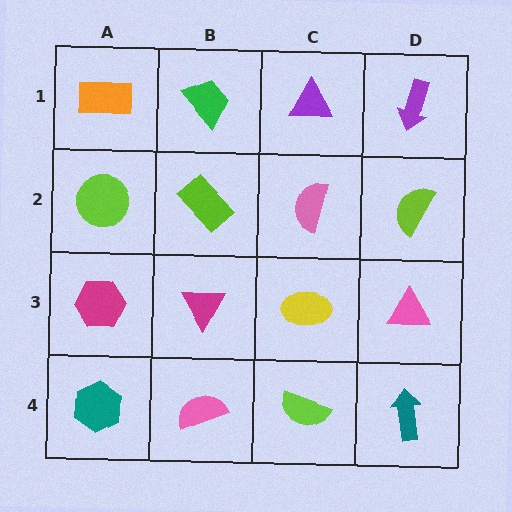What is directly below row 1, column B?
A lime rectangle.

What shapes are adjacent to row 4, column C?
A yellow ellipse (row 3, column C), a pink semicircle (row 4, column B), a teal arrow (row 4, column D).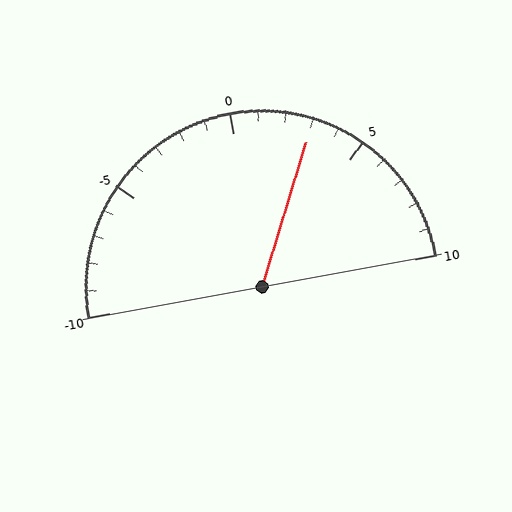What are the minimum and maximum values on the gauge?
The gauge ranges from -10 to 10.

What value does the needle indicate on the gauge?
The needle indicates approximately 3.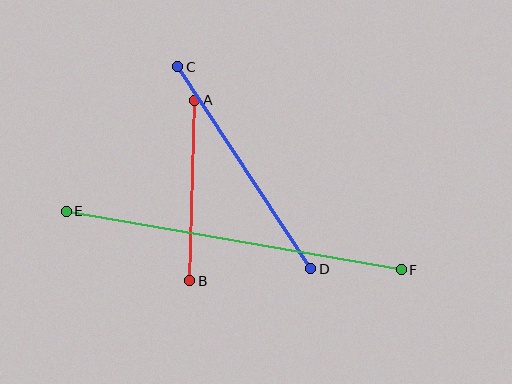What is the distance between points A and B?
The distance is approximately 181 pixels.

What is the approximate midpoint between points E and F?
The midpoint is at approximately (234, 241) pixels.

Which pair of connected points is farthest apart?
Points E and F are farthest apart.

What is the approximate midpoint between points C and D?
The midpoint is at approximately (244, 168) pixels.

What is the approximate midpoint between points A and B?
The midpoint is at approximately (192, 190) pixels.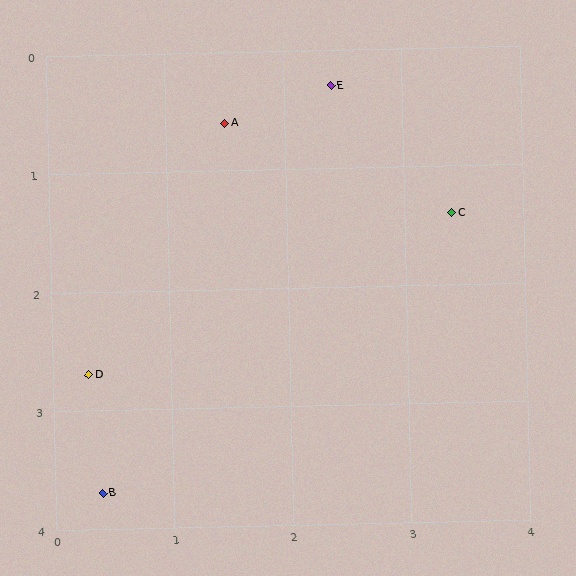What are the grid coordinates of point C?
Point C is at approximately (3.4, 1.4).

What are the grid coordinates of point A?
Point A is at approximately (1.5, 0.6).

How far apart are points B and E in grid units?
Points B and E are about 3.9 grid units apart.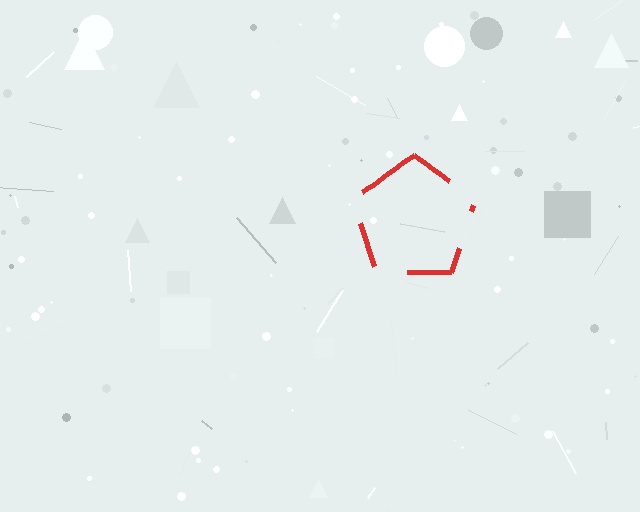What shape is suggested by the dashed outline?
The dashed outline suggests a pentagon.